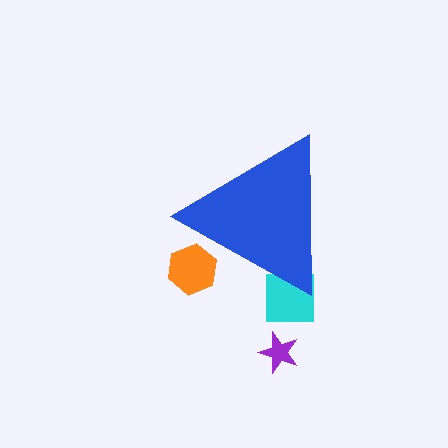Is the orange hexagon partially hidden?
Yes, the orange hexagon is partially hidden behind the blue triangle.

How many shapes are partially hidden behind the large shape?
2 shapes are partially hidden.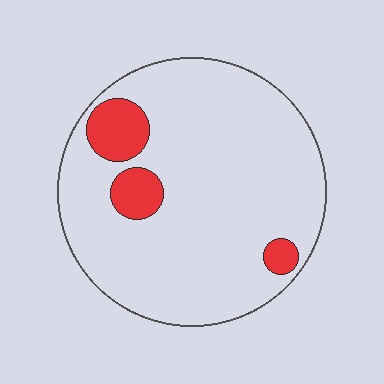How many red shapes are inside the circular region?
3.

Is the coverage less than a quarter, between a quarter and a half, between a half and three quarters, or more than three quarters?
Less than a quarter.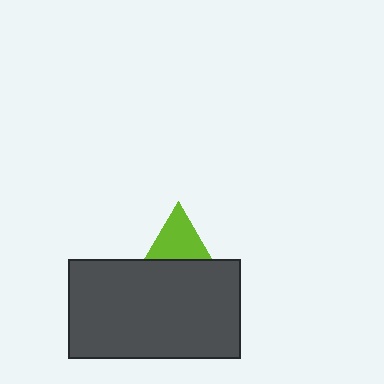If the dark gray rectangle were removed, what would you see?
You would see the complete lime triangle.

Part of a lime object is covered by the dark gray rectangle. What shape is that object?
It is a triangle.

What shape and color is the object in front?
The object in front is a dark gray rectangle.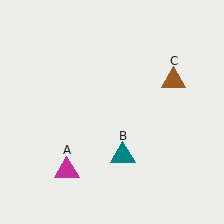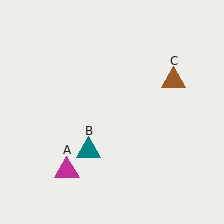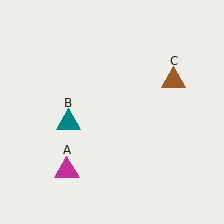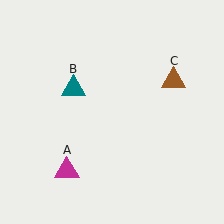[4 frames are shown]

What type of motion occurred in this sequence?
The teal triangle (object B) rotated clockwise around the center of the scene.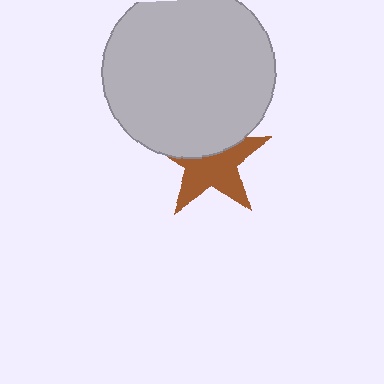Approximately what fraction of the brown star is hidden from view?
Roughly 40% of the brown star is hidden behind the light gray circle.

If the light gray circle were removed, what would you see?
You would see the complete brown star.